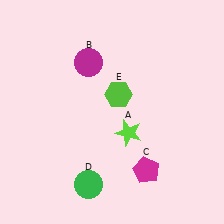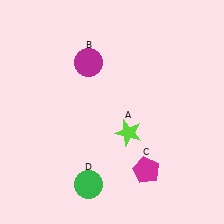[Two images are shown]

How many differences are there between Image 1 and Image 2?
There is 1 difference between the two images.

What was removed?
The lime hexagon (E) was removed in Image 2.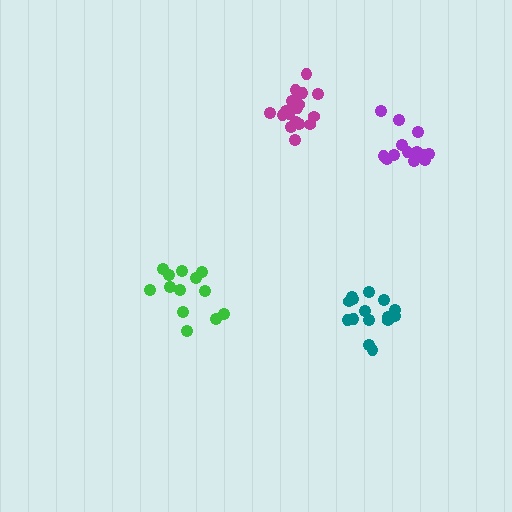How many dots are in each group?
Group 1: 13 dots, Group 2: 15 dots, Group 3: 14 dots, Group 4: 19 dots (61 total).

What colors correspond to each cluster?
The clusters are colored: green, teal, purple, magenta.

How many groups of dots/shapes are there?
There are 4 groups.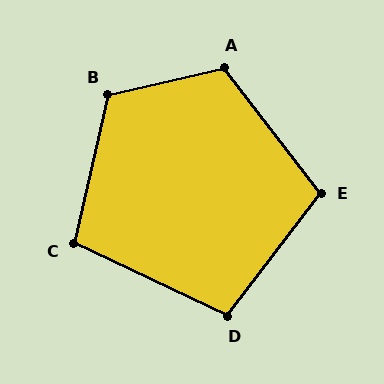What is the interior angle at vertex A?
Approximately 114 degrees (obtuse).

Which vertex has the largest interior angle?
B, at approximately 116 degrees.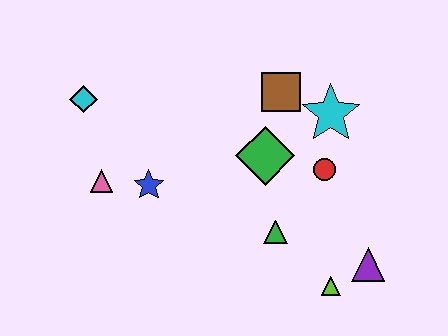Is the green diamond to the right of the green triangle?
No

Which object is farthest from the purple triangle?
The cyan diamond is farthest from the purple triangle.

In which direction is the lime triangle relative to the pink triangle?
The lime triangle is to the right of the pink triangle.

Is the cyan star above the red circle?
Yes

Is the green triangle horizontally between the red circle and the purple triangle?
No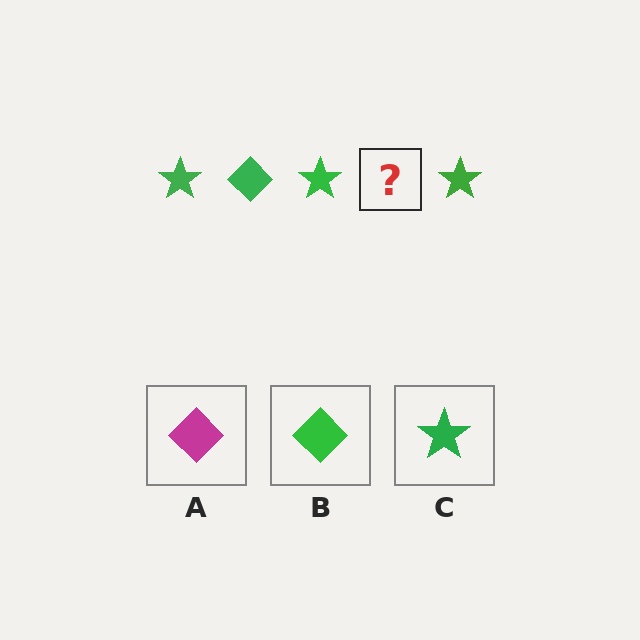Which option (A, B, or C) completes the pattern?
B.